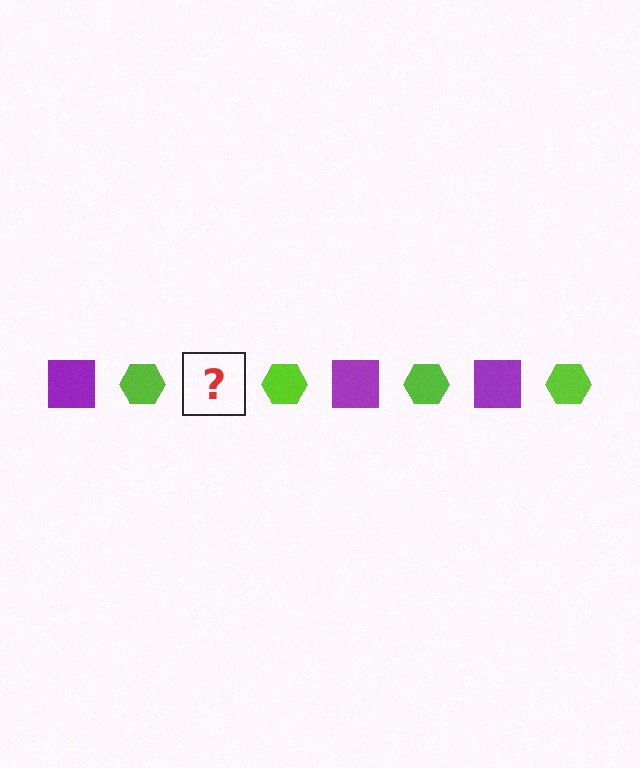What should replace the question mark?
The question mark should be replaced with a purple square.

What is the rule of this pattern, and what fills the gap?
The rule is that the pattern alternates between purple square and lime hexagon. The gap should be filled with a purple square.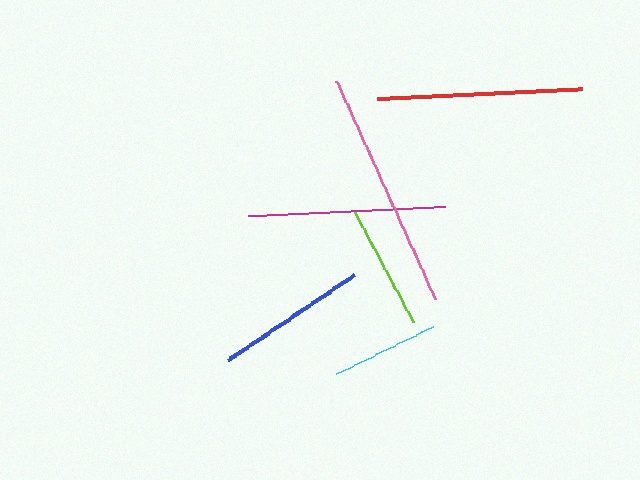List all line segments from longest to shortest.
From longest to shortest: pink, red, magenta, blue, lime, cyan.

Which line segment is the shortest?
The cyan line is the shortest at approximately 108 pixels.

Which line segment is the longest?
The pink line is the longest at approximately 239 pixels.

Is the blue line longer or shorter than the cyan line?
The blue line is longer than the cyan line.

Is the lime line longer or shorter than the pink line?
The pink line is longer than the lime line.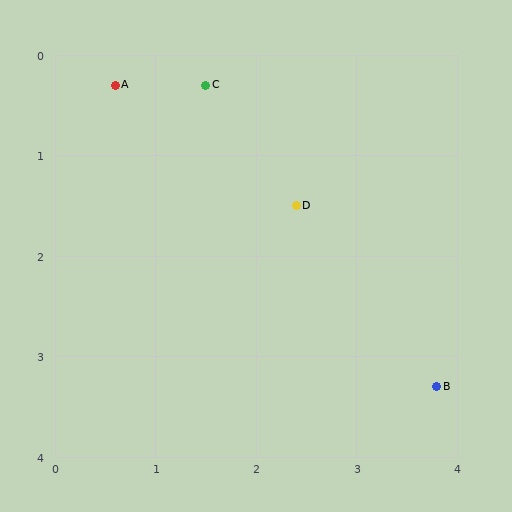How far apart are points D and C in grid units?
Points D and C are about 1.5 grid units apart.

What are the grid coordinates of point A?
Point A is at approximately (0.6, 0.3).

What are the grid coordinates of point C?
Point C is at approximately (1.5, 0.3).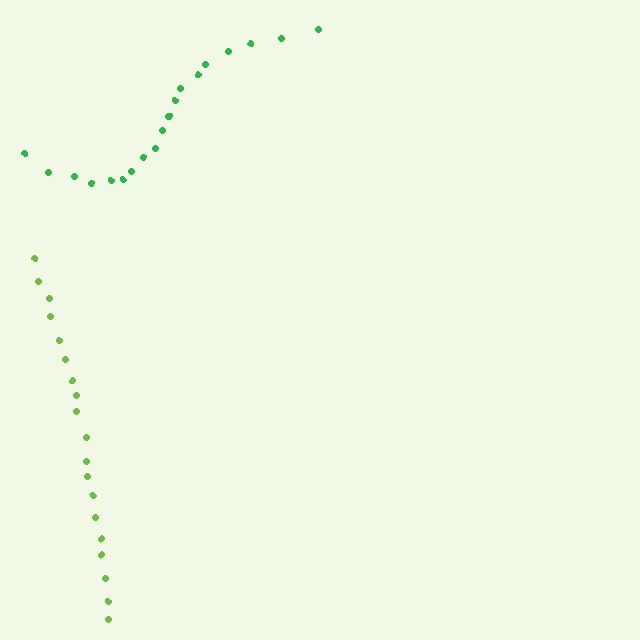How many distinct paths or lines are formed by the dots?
There are 2 distinct paths.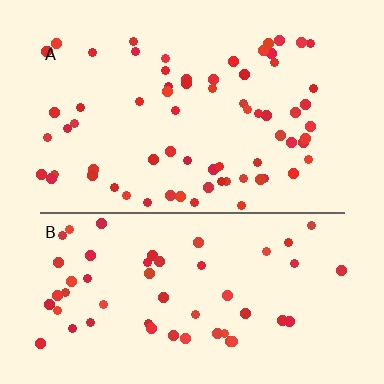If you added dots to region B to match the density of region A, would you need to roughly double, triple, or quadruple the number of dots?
Approximately double.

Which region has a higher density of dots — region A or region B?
A (the top).